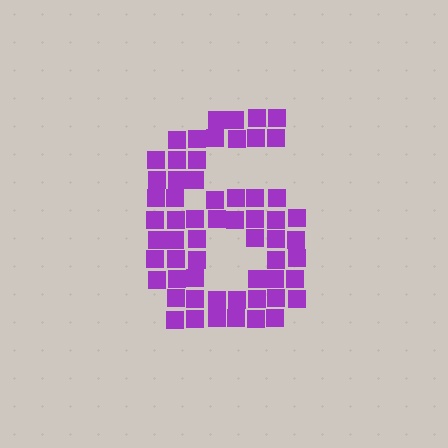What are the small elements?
The small elements are squares.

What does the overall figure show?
The overall figure shows the digit 6.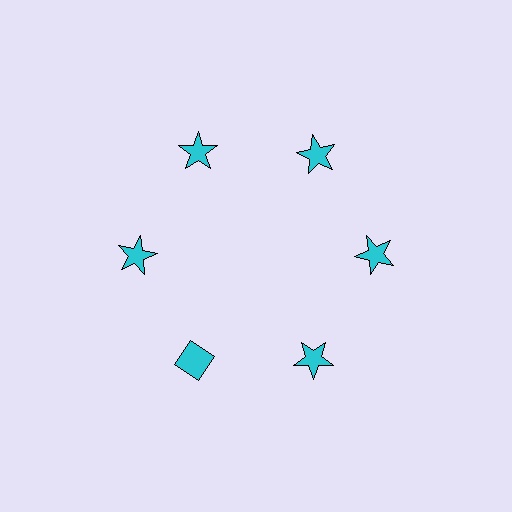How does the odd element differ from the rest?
It has a different shape: diamond instead of star.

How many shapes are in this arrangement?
There are 6 shapes arranged in a ring pattern.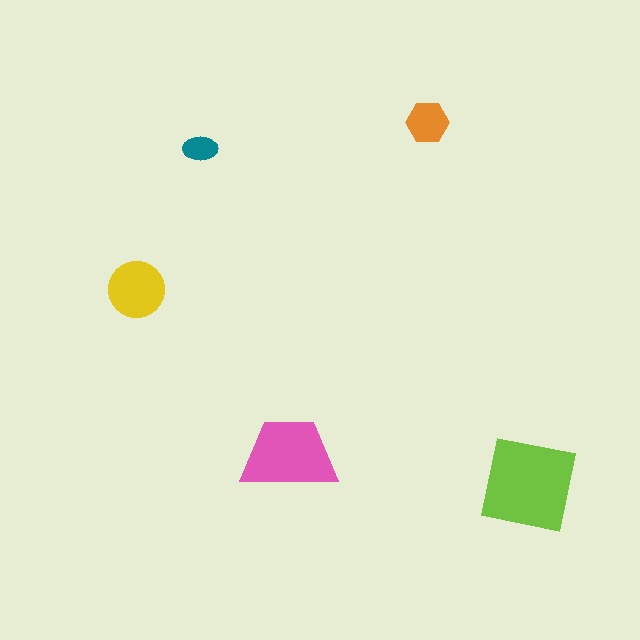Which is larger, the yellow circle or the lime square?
The lime square.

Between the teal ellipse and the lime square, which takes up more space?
The lime square.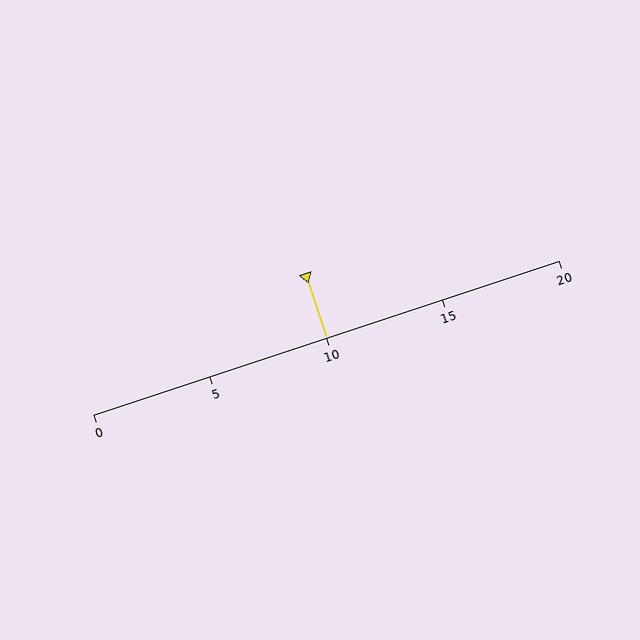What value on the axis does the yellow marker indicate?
The marker indicates approximately 10.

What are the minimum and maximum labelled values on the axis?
The axis runs from 0 to 20.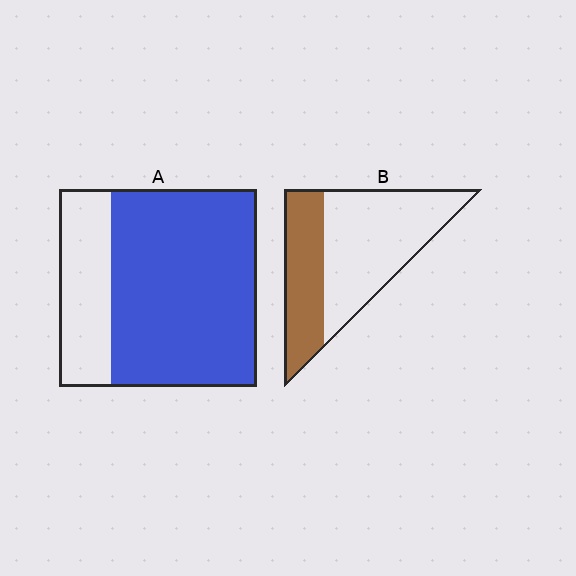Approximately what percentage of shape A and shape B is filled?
A is approximately 75% and B is approximately 35%.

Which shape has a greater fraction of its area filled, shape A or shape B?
Shape A.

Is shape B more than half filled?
No.